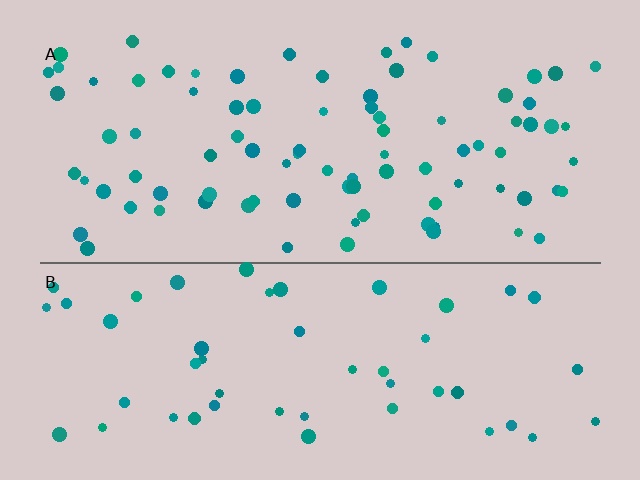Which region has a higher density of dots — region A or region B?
A (the top).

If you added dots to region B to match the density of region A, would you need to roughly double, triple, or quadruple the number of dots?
Approximately double.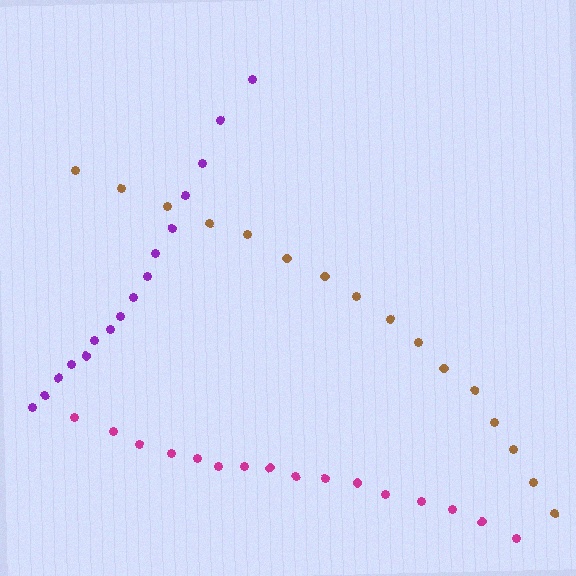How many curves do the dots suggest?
There are 3 distinct paths.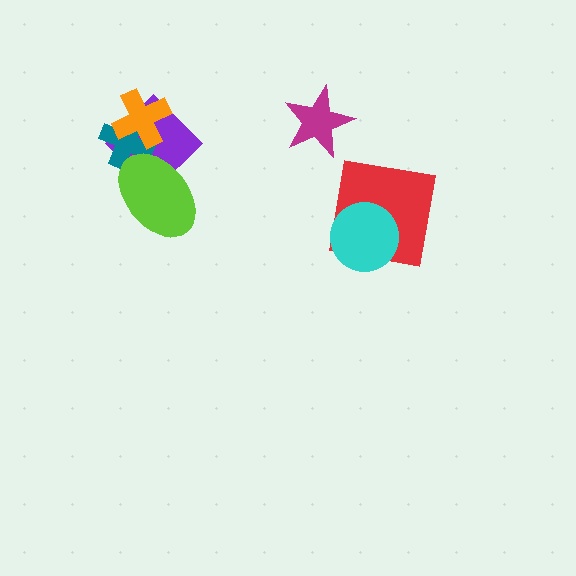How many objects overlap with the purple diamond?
3 objects overlap with the purple diamond.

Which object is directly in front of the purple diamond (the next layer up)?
The teal cross is directly in front of the purple diamond.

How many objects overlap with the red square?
1 object overlaps with the red square.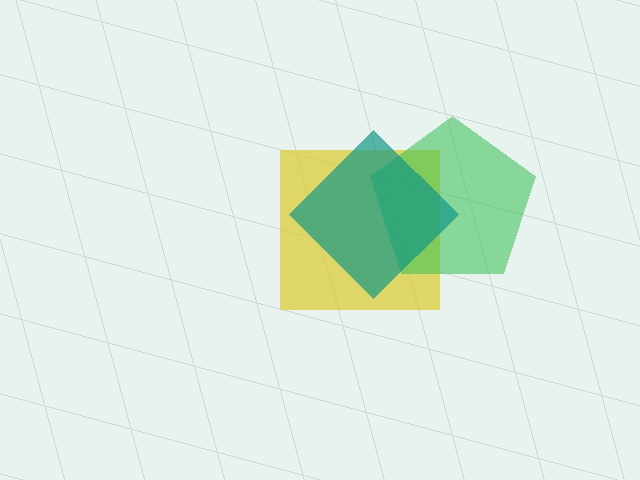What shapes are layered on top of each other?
The layered shapes are: a yellow square, a green pentagon, a teal diamond.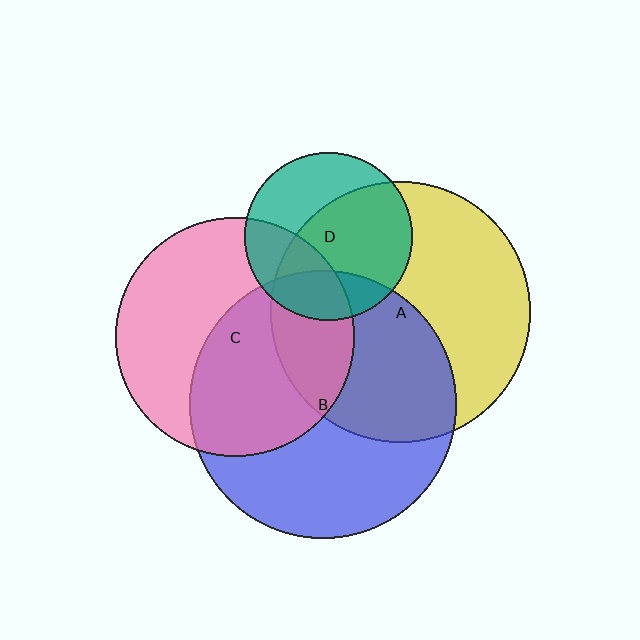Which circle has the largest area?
Circle B (blue).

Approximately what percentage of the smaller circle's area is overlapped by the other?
Approximately 30%.